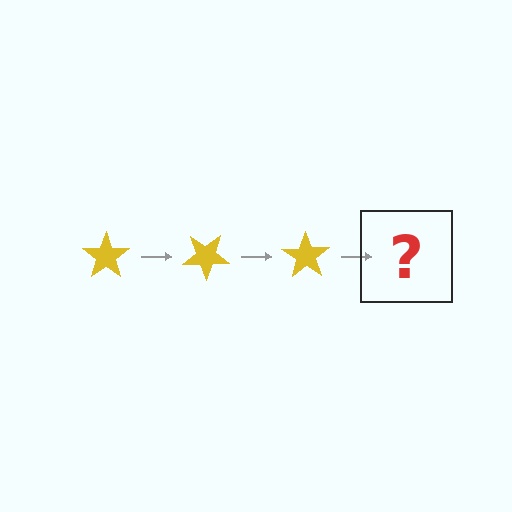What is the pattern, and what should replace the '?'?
The pattern is that the star rotates 35 degrees each step. The '?' should be a yellow star rotated 105 degrees.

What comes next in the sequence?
The next element should be a yellow star rotated 105 degrees.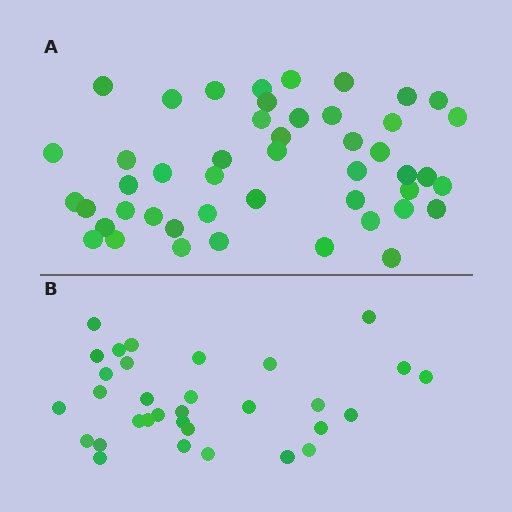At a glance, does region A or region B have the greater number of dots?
Region A (the top region) has more dots.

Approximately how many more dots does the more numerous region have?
Region A has approximately 15 more dots than region B.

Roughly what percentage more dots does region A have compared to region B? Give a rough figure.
About 45% more.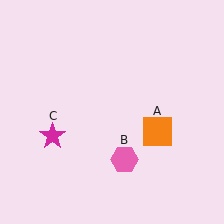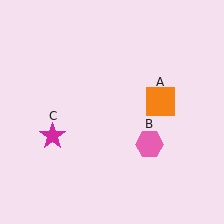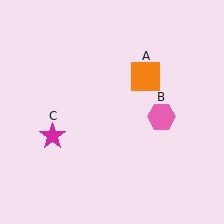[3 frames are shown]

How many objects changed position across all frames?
2 objects changed position: orange square (object A), pink hexagon (object B).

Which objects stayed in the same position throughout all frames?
Magenta star (object C) remained stationary.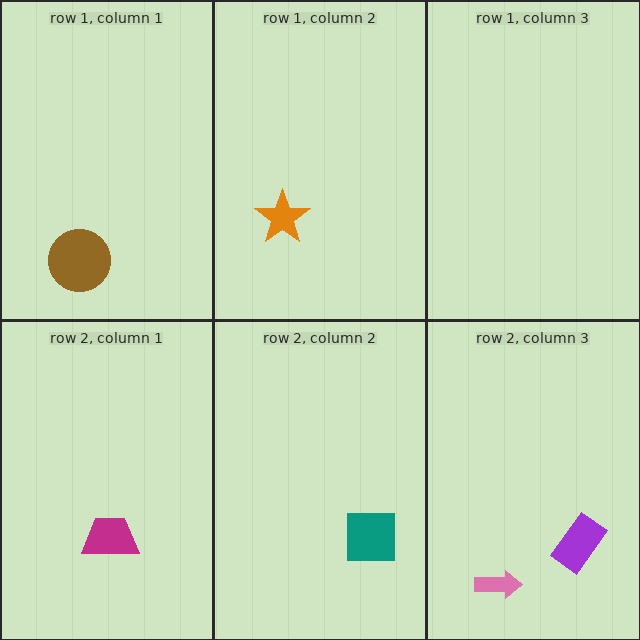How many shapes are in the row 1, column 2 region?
1.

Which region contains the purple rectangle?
The row 2, column 3 region.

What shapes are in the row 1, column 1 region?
The brown circle.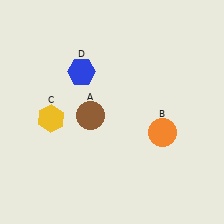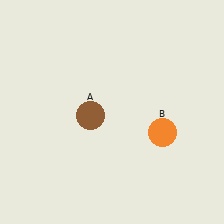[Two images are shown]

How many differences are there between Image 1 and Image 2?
There are 2 differences between the two images.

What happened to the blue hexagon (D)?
The blue hexagon (D) was removed in Image 2. It was in the top-left area of Image 1.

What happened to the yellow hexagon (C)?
The yellow hexagon (C) was removed in Image 2. It was in the bottom-left area of Image 1.